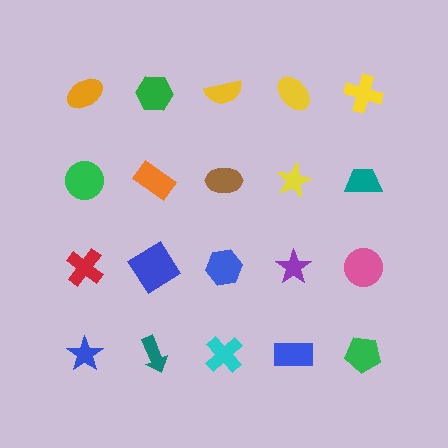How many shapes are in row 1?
5 shapes.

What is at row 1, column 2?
A green hexagon.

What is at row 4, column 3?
A cyan cross.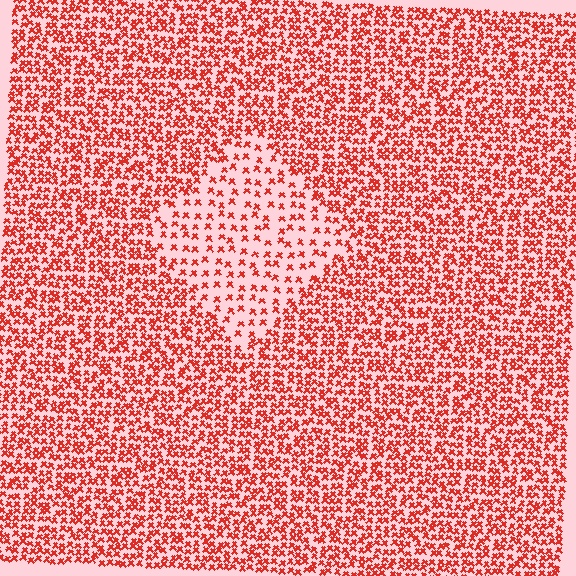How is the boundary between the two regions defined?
The boundary is defined by a change in element density (approximately 2.2x ratio). All elements are the same color, size, and shape.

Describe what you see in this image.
The image contains small red elements arranged at two different densities. A diamond-shaped region is visible where the elements are less densely packed than the surrounding area.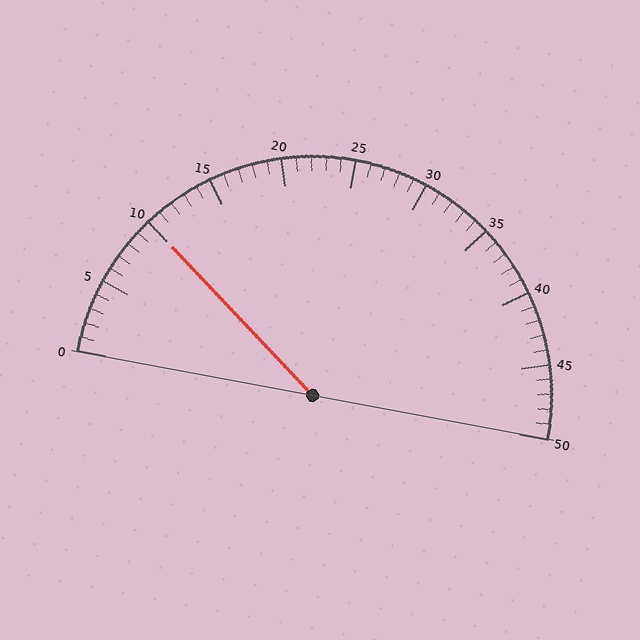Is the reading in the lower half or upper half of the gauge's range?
The reading is in the lower half of the range (0 to 50).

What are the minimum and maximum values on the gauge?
The gauge ranges from 0 to 50.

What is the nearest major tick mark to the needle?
The nearest major tick mark is 10.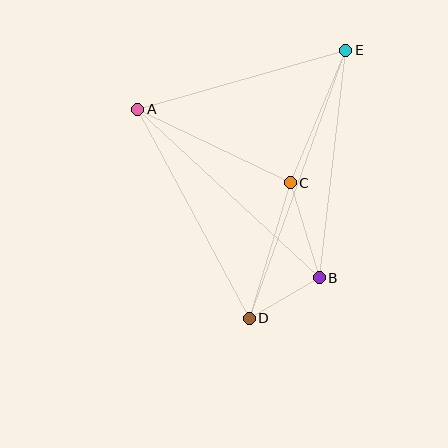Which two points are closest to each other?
Points B and D are closest to each other.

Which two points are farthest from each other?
Points D and E are farthest from each other.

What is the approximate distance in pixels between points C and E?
The distance between C and E is approximately 144 pixels.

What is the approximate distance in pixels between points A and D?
The distance between A and D is approximately 237 pixels.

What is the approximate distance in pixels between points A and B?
The distance between A and B is approximately 248 pixels.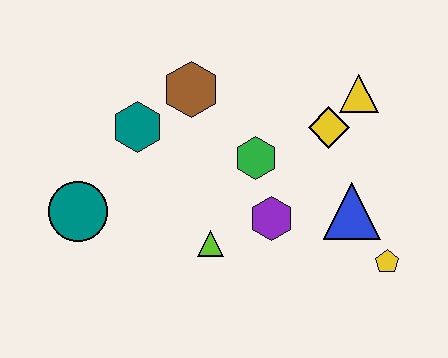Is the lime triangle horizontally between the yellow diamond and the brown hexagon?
Yes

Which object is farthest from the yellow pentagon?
The teal circle is farthest from the yellow pentagon.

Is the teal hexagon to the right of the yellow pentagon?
No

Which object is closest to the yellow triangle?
The yellow diamond is closest to the yellow triangle.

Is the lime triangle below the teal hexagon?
Yes